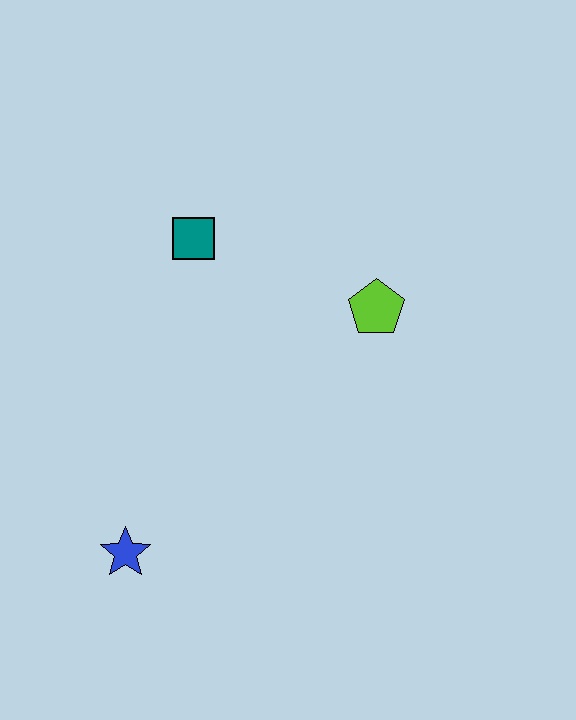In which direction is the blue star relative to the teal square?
The blue star is below the teal square.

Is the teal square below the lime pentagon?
No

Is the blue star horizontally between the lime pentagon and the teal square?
No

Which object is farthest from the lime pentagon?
The blue star is farthest from the lime pentagon.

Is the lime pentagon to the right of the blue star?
Yes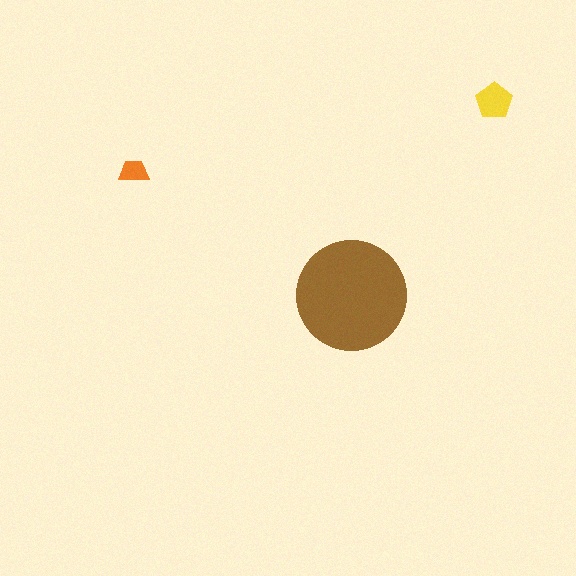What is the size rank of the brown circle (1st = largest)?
1st.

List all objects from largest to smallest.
The brown circle, the yellow pentagon, the orange trapezoid.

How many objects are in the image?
There are 3 objects in the image.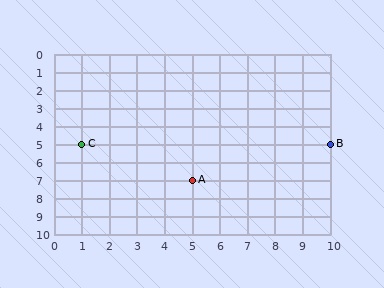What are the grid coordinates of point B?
Point B is at grid coordinates (10, 5).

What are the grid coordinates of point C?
Point C is at grid coordinates (1, 5).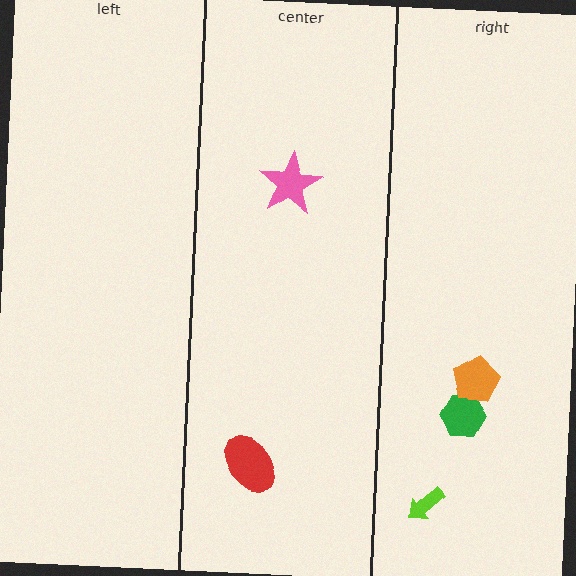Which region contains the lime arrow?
The right region.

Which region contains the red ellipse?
The center region.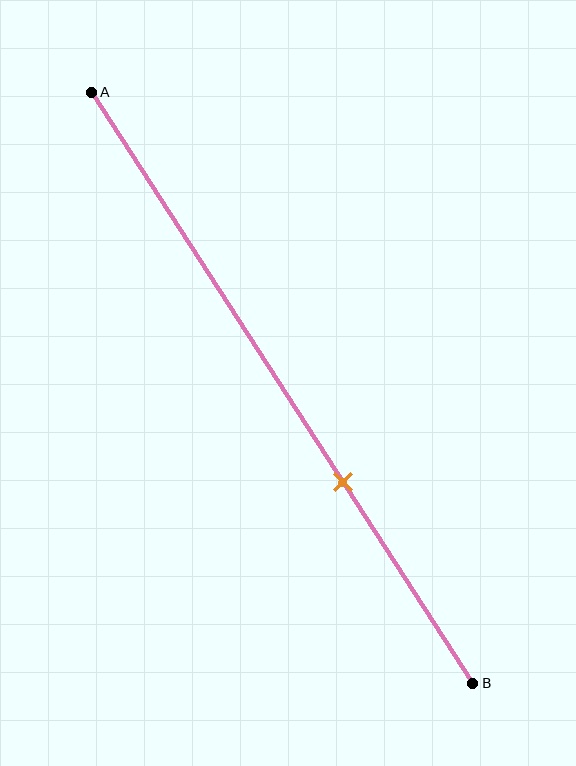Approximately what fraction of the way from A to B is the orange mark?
The orange mark is approximately 65% of the way from A to B.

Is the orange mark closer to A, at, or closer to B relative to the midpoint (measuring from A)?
The orange mark is closer to point B than the midpoint of segment AB.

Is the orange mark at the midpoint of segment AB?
No, the mark is at about 65% from A, not at the 50% midpoint.